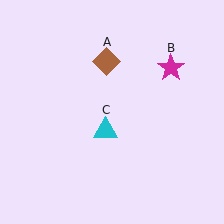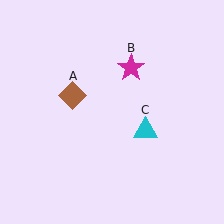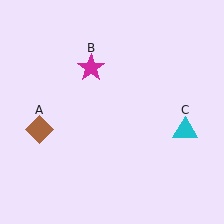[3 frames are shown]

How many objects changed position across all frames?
3 objects changed position: brown diamond (object A), magenta star (object B), cyan triangle (object C).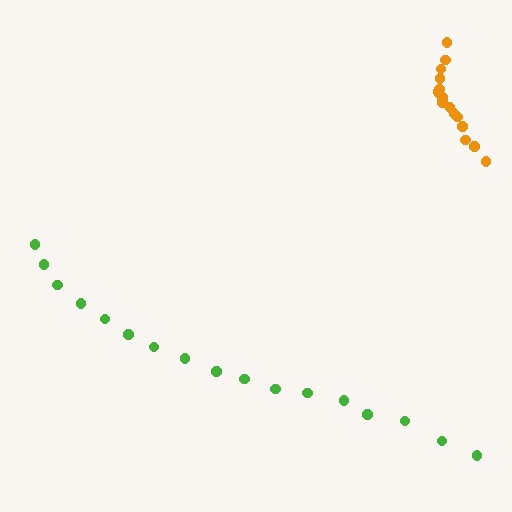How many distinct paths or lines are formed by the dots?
There are 2 distinct paths.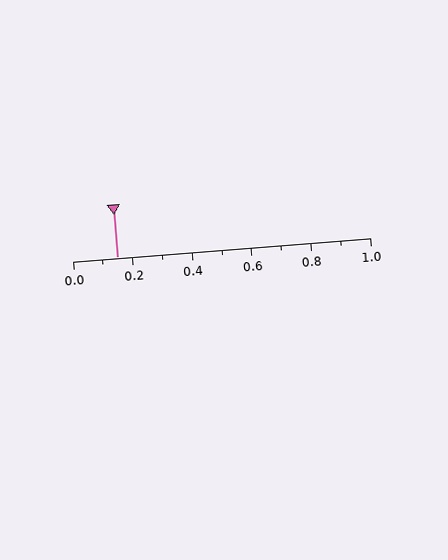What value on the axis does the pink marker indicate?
The marker indicates approximately 0.15.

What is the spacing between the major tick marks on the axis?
The major ticks are spaced 0.2 apart.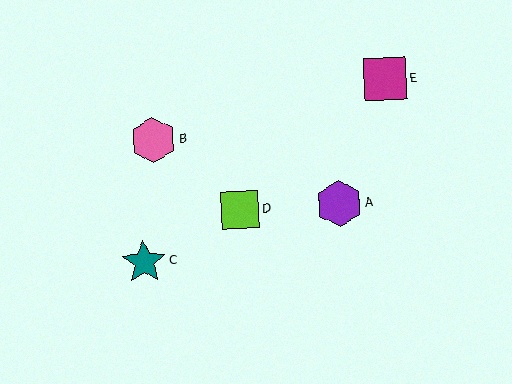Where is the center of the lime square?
The center of the lime square is at (240, 210).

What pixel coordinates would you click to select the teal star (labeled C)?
Click at (144, 262) to select the teal star C.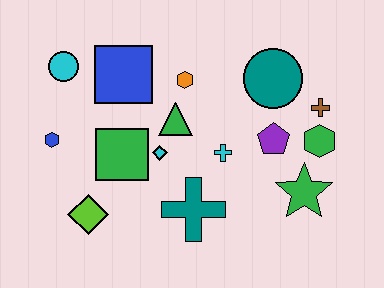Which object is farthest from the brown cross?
The blue hexagon is farthest from the brown cross.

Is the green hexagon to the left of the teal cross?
No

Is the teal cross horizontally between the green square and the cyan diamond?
No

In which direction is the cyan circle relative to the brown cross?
The cyan circle is to the left of the brown cross.